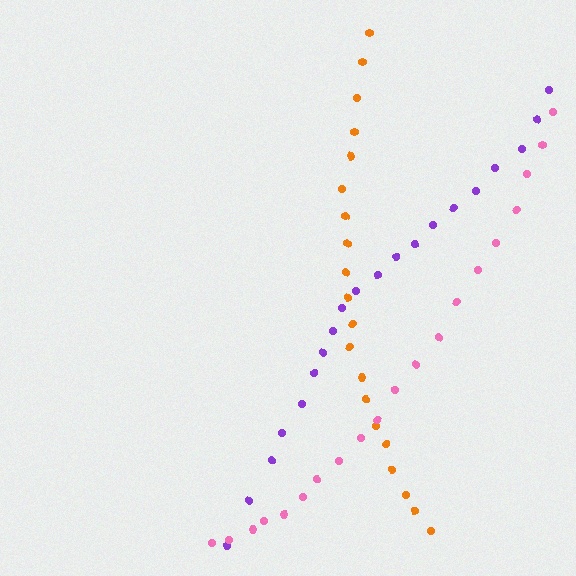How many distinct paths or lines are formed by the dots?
There are 3 distinct paths.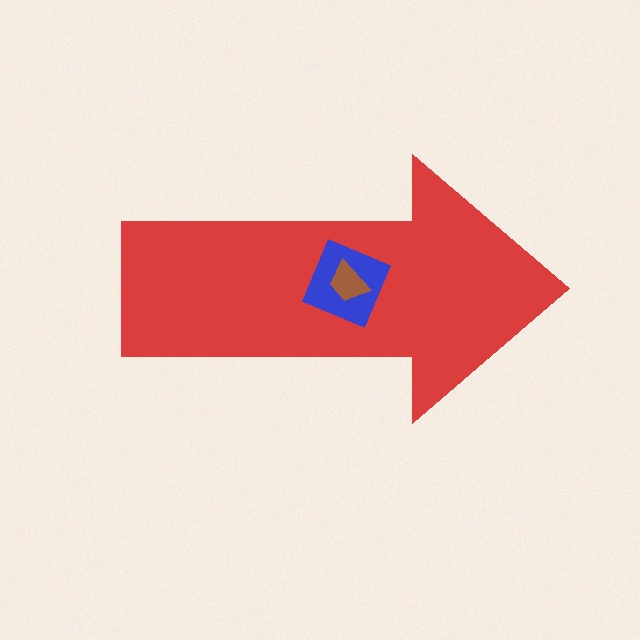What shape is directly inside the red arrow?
The blue diamond.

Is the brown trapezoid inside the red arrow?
Yes.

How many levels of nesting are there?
3.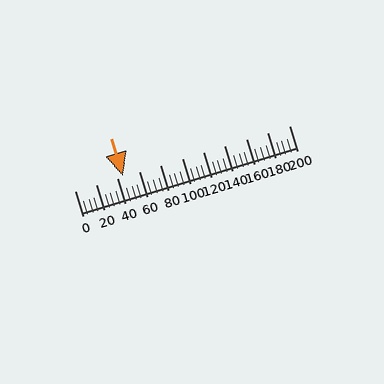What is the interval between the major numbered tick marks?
The major tick marks are spaced 20 units apart.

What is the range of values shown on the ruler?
The ruler shows values from 0 to 200.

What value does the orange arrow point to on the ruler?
The orange arrow points to approximately 45.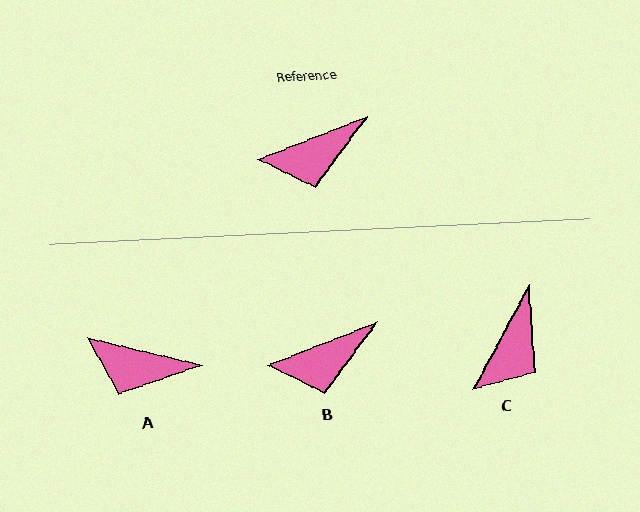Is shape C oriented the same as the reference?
No, it is off by about 41 degrees.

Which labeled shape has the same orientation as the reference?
B.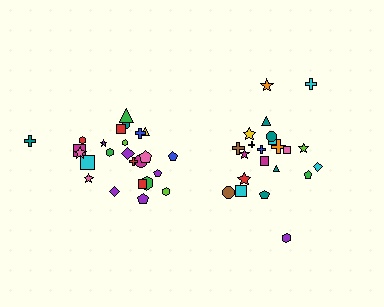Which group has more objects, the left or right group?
The left group.